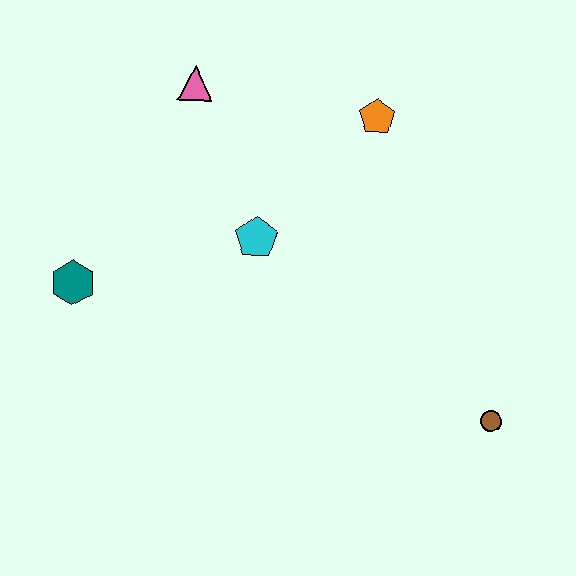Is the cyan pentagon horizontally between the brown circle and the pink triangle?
Yes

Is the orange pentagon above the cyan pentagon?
Yes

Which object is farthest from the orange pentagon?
The teal hexagon is farthest from the orange pentagon.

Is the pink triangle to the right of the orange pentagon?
No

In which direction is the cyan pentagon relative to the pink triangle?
The cyan pentagon is below the pink triangle.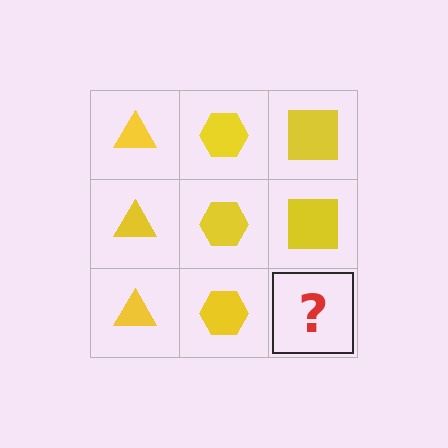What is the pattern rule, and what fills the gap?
The rule is that each column has a consistent shape. The gap should be filled with a yellow square.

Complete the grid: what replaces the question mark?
The question mark should be replaced with a yellow square.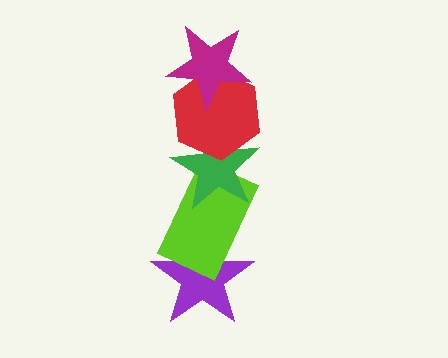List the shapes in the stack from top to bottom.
From top to bottom: the magenta star, the red hexagon, the green star, the lime rectangle, the purple star.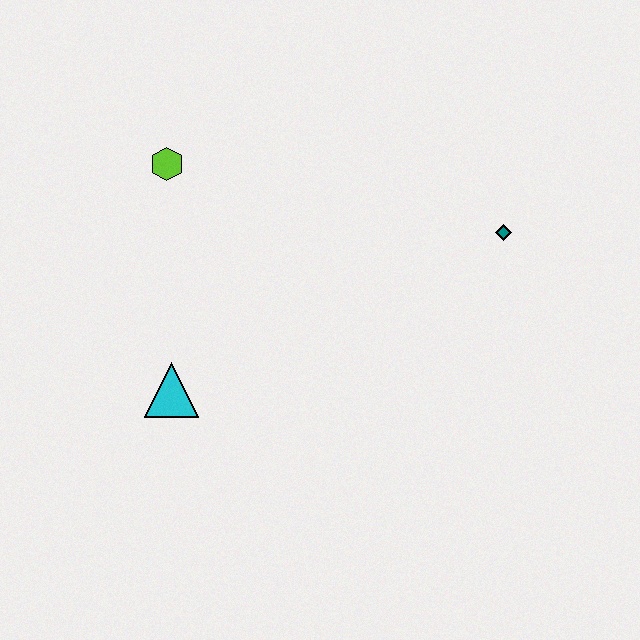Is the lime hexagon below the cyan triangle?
No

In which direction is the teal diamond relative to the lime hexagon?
The teal diamond is to the right of the lime hexagon.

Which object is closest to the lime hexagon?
The cyan triangle is closest to the lime hexagon.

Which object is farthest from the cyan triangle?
The teal diamond is farthest from the cyan triangle.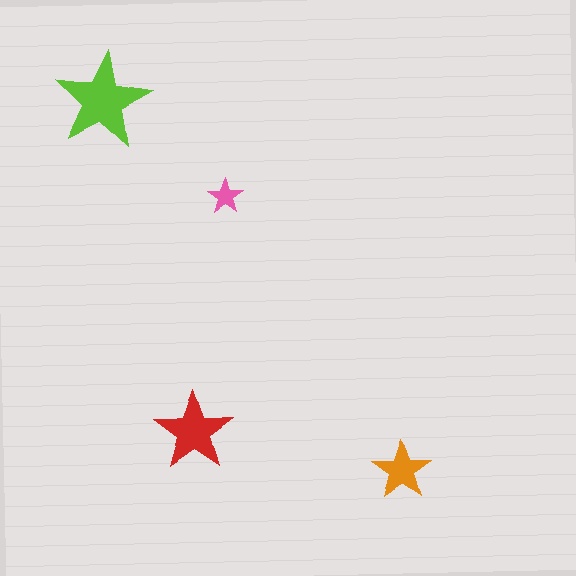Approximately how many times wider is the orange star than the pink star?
About 1.5 times wider.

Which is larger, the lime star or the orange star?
The lime one.